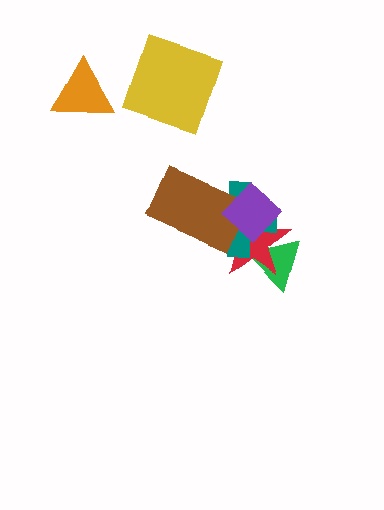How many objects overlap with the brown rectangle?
3 objects overlap with the brown rectangle.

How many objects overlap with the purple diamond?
3 objects overlap with the purple diamond.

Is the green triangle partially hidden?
Yes, it is partially covered by another shape.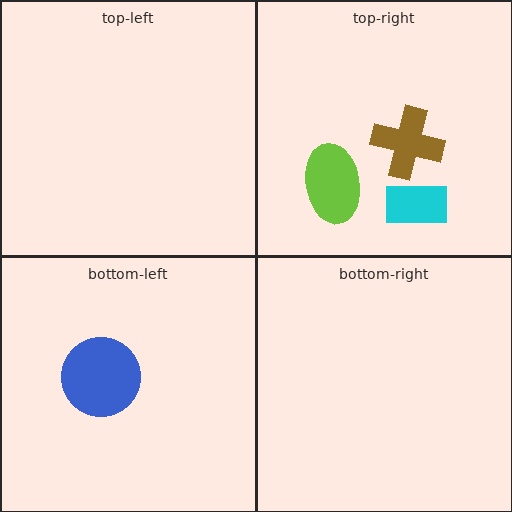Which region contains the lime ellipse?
The top-right region.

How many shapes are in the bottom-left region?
1.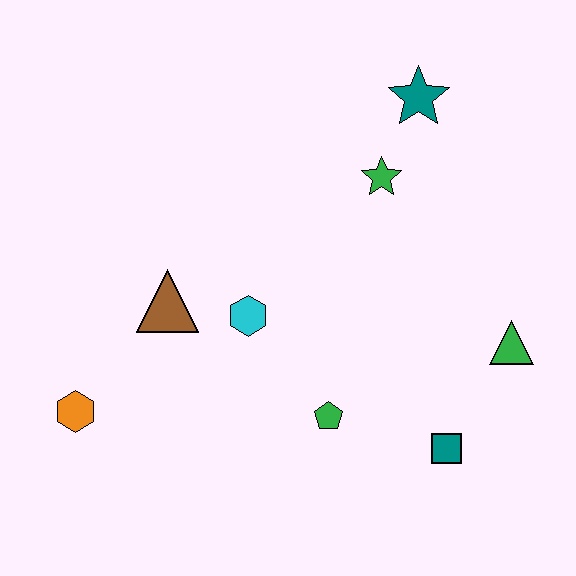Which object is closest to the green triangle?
The teal square is closest to the green triangle.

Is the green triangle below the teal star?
Yes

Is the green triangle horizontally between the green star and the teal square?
No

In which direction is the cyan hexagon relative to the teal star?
The cyan hexagon is below the teal star.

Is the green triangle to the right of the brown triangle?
Yes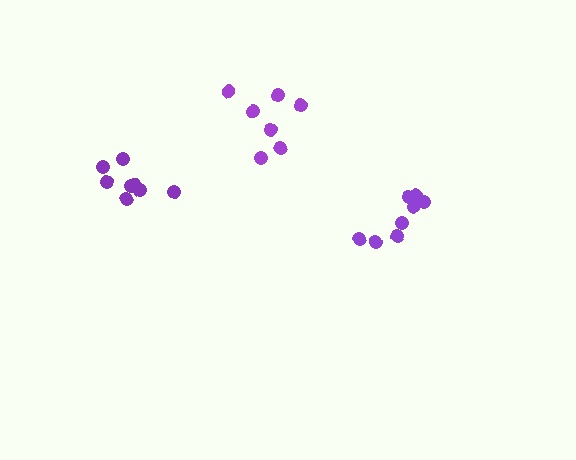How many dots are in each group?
Group 1: 8 dots, Group 2: 7 dots, Group 3: 8 dots (23 total).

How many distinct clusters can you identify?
There are 3 distinct clusters.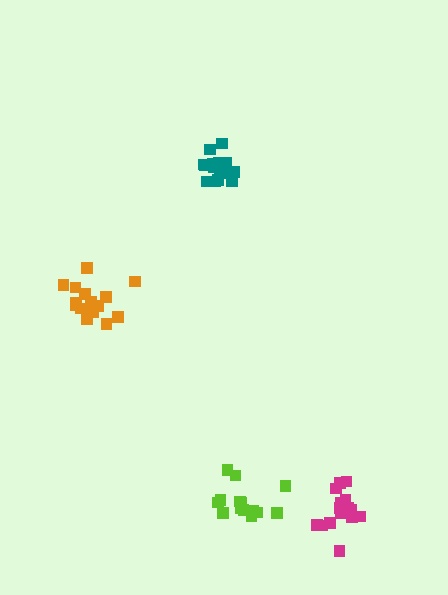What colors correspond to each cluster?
The clusters are colored: lime, teal, magenta, orange.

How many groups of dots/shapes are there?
There are 4 groups.